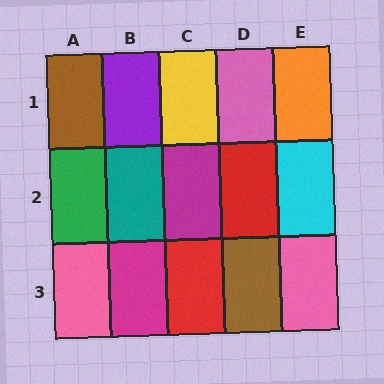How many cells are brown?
2 cells are brown.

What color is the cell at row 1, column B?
Purple.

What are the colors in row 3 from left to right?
Pink, magenta, red, brown, pink.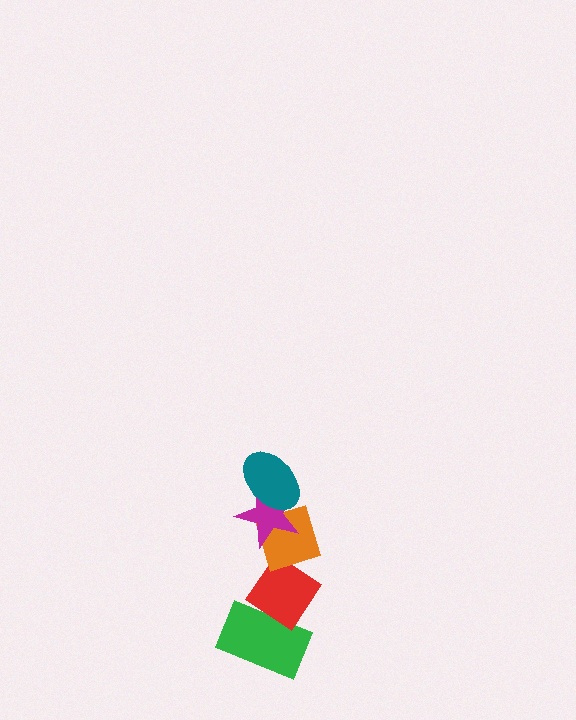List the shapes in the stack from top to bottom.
From top to bottom: the teal ellipse, the magenta star, the orange diamond, the red diamond, the green rectangle.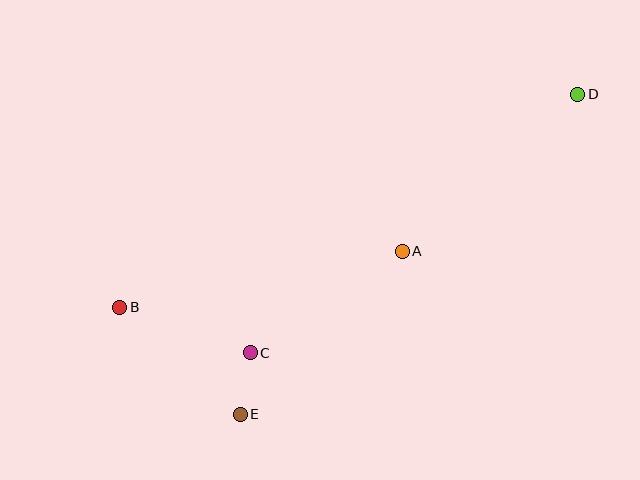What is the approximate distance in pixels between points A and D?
The distance between A and D is approximately 236 pixels.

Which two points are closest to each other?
Points C and E are closest to each other.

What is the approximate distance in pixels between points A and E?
The distance between A and E is approximately 230 pixels.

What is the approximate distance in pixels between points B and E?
The distance between B and E is approximately 161 pixels.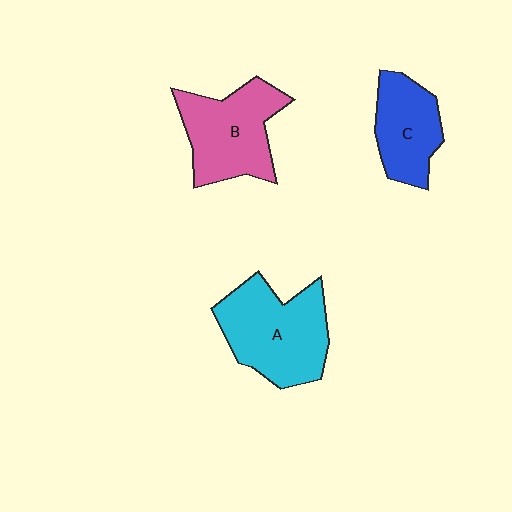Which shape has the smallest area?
Shape C (blue).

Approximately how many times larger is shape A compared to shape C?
Approximately 1.5 times.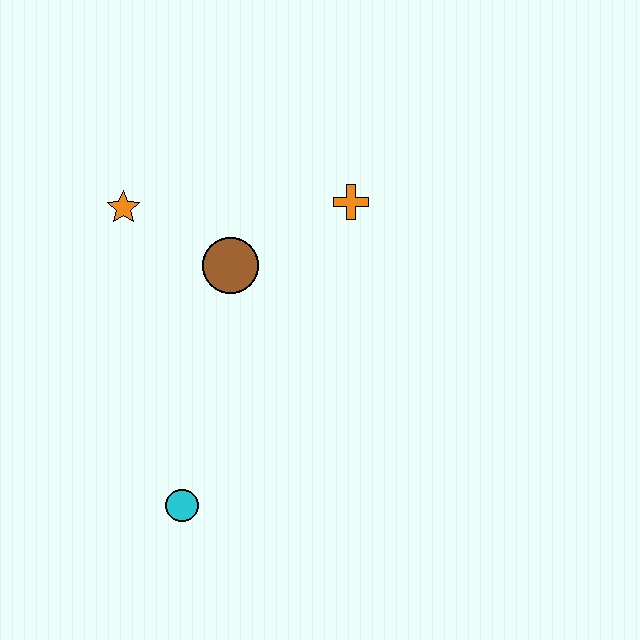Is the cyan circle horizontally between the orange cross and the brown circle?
No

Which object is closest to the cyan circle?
The brown circle is closest to the cyan circle.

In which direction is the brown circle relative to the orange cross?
The brown circle is to the left of the orange cross.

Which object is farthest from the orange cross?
The cyan circle is farthest from the orange cross.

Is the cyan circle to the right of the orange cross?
No